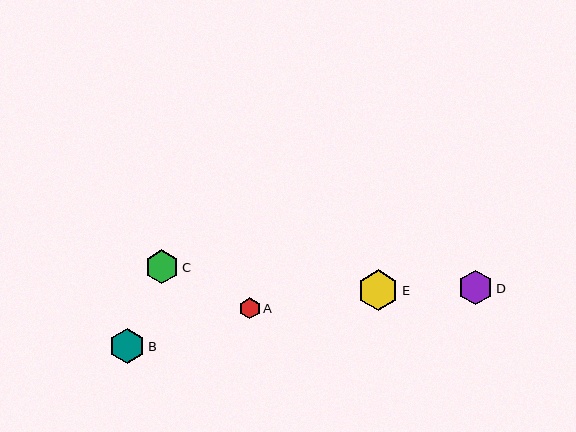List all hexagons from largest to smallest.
From largest to smallest: E, B, D, C, A.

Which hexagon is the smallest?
Hexagon A is the smallest with a size of approximately 21 pixels.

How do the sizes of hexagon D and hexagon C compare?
Hexagon D and hexagon C are approximately the same size.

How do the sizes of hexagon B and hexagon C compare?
Hexagon B and hexagon C are approximately the same size.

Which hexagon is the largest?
Hexagon E is the largest with a size of approximately 40 pixels.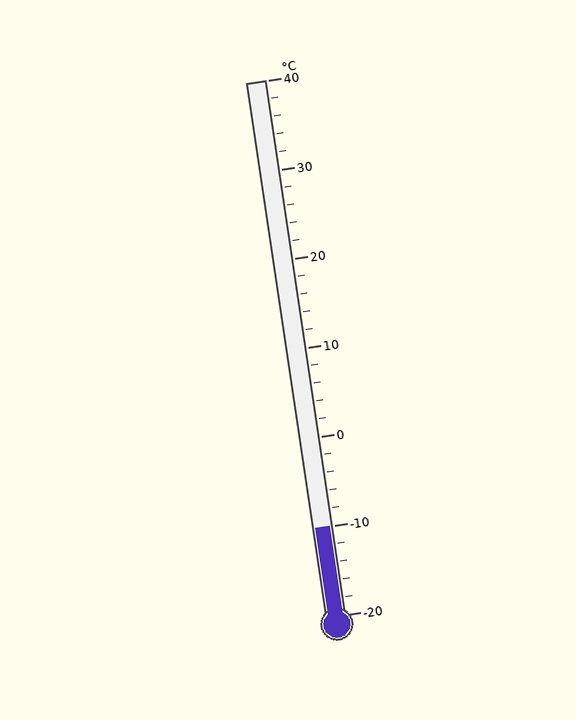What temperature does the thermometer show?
The thermometer shows approximately -10°C.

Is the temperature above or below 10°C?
The temperature is below 10°C.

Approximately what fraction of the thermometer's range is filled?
The thermometer is filled to approximately 15% of its range.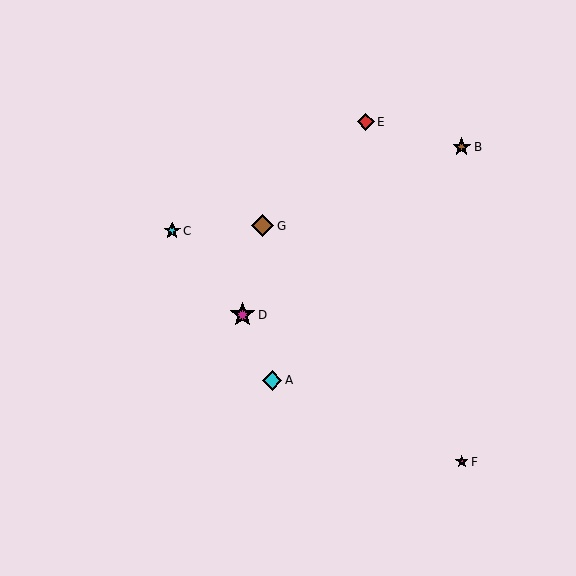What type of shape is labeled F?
Shape F is a magenta star.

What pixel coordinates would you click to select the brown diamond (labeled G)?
Click at (263, 226) to select the brown diamond G.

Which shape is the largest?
The magenta star (labeled D) is the largest.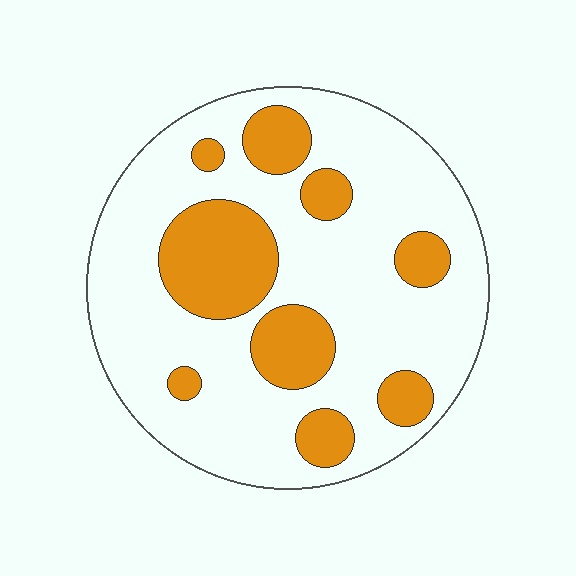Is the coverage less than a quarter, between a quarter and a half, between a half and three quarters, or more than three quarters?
Between a quarter and a half.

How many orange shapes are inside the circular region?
9.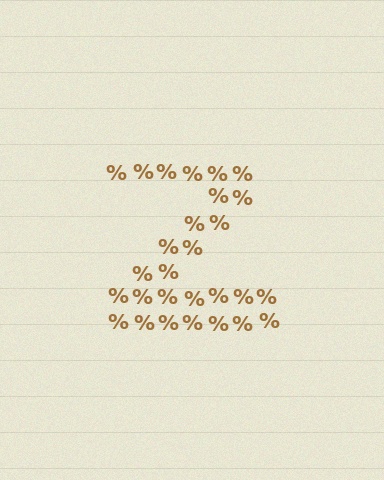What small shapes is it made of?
It is made of small percent signs.